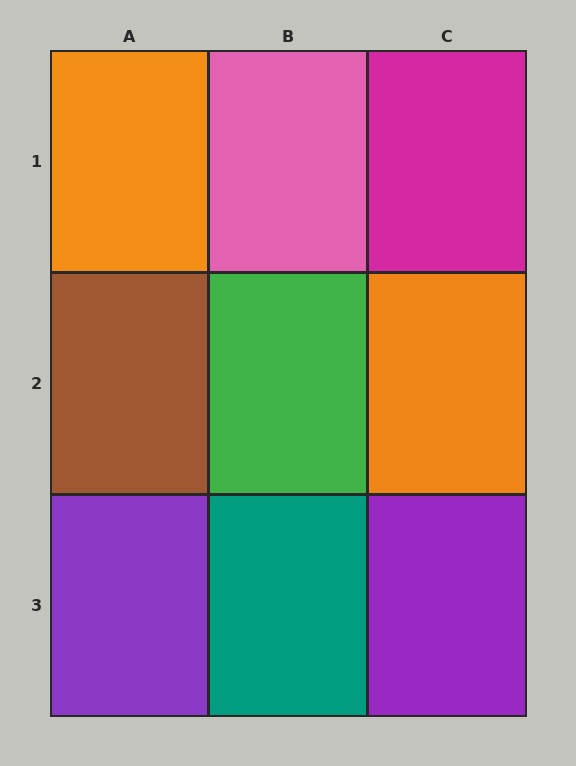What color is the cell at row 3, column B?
Teal.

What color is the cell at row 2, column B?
Green.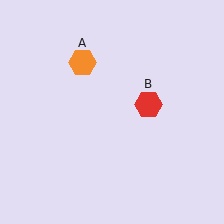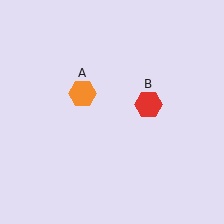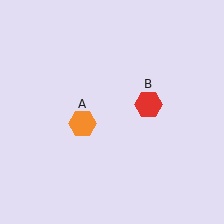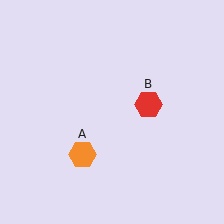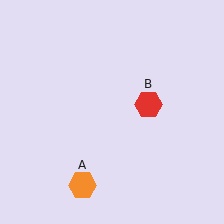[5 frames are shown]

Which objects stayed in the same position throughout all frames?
Red hexagon (object B) remained stationary.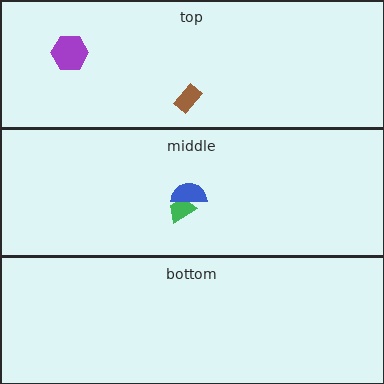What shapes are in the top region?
The purple hexagon, the brown rectangle.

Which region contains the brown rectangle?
The top region.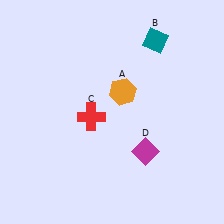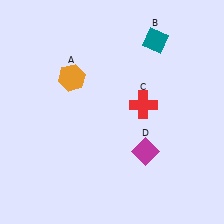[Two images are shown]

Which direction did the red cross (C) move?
The red cross (C) moved right.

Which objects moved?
The objects that moved are: the orange hexagon (A), the red cross (C).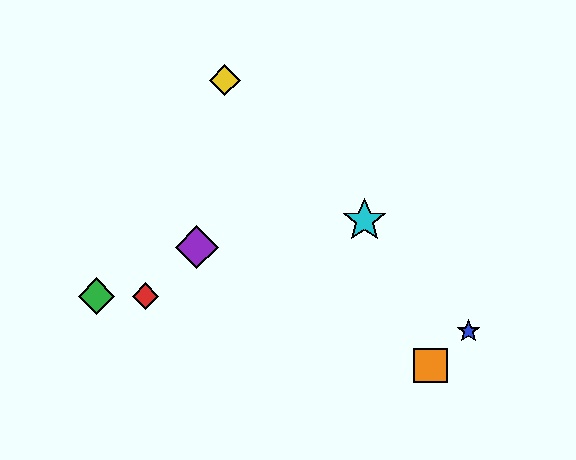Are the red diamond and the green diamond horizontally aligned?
Yes, both are at y≈296.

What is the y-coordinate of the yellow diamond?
The yellow diamond is at y≈80.